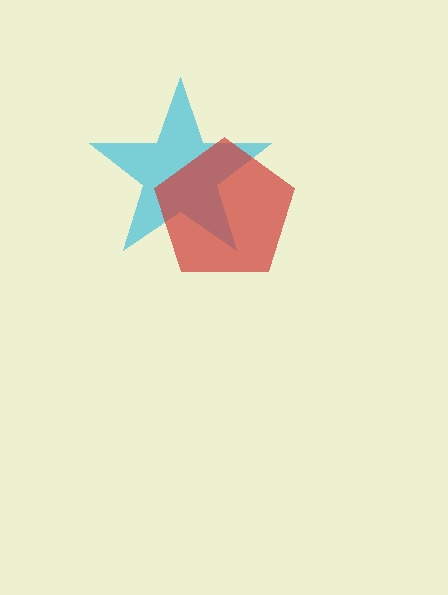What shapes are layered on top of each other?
The layered shapes are: a cyan star, a red pentagon.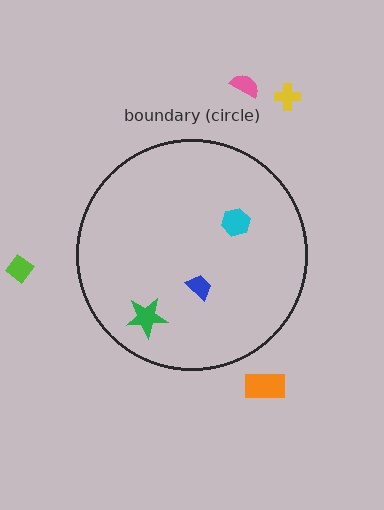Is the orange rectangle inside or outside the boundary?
Outside.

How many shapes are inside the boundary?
3 inside, 4 outside.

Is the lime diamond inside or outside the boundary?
Outside.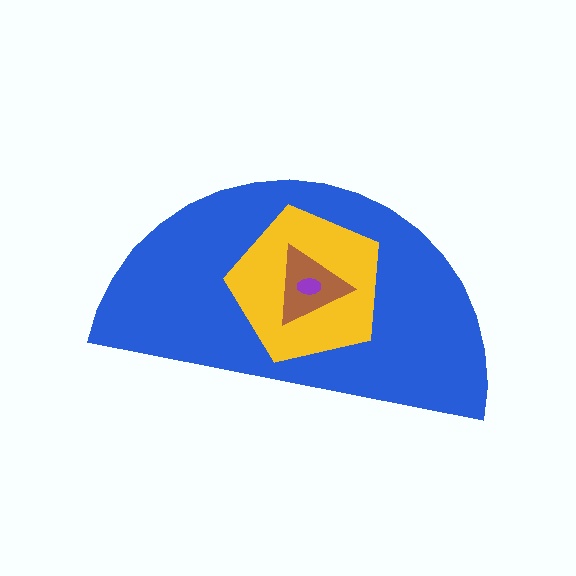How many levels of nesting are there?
4.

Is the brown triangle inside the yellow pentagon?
Yes.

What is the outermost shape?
The blue semicircle.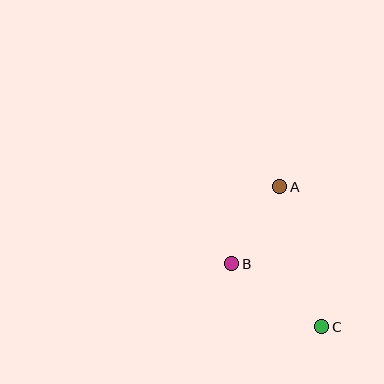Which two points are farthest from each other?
Points A and C are farthest from each other.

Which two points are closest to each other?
Points A and B are closest to each other.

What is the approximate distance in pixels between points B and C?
The distance between B and C is approximately 110 pixels.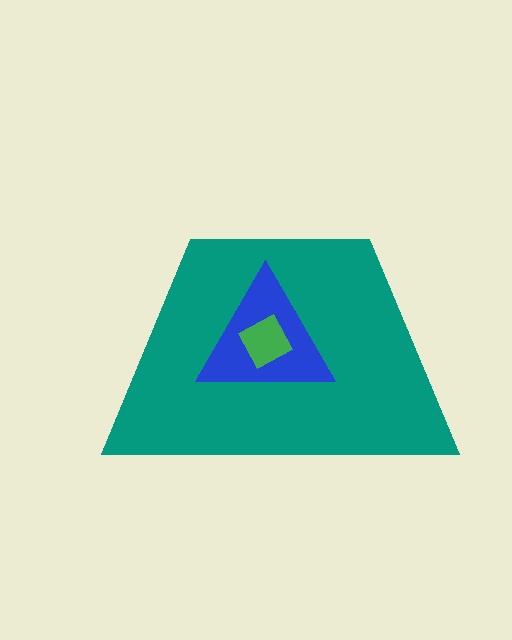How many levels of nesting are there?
3.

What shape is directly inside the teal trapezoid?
The blue triangle.